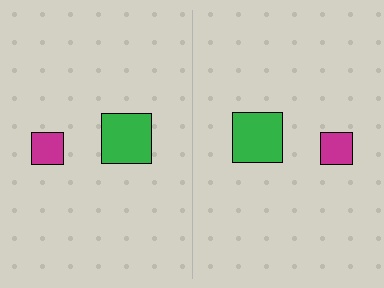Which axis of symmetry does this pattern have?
The pattern has a vertical axis of symmetry running through the center of the image.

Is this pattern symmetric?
Yes, this pattern has bilateral (reflection) symmetry.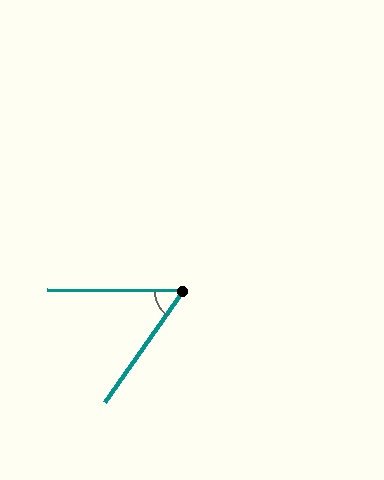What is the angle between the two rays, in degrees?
Approximately 55 degrees.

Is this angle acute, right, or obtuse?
It is acute.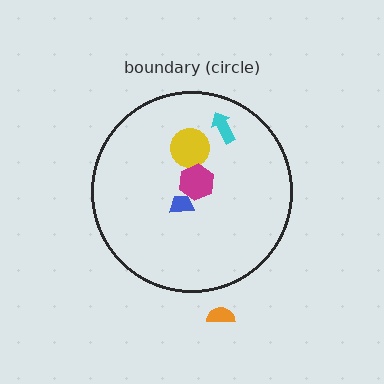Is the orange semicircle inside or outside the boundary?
Outside.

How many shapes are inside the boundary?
4 inside, 1 outside.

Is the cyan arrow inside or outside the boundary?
Inside.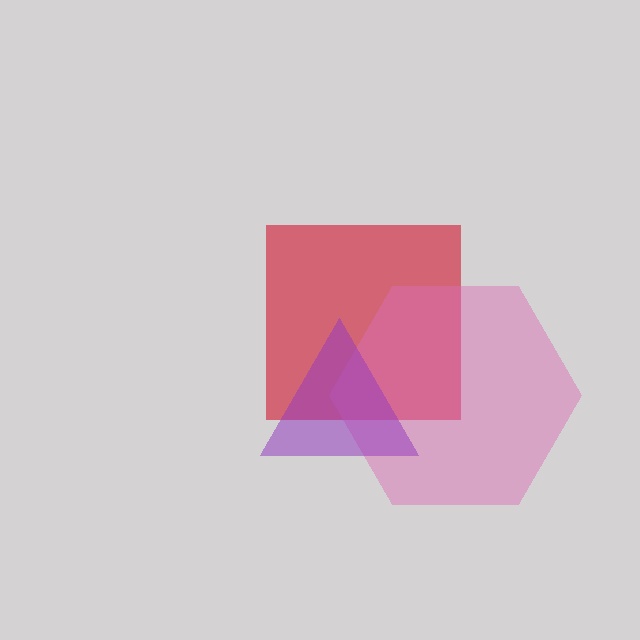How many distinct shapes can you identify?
There are 3 distinct shapes: a red square, a pink hexagon, a purple triangle.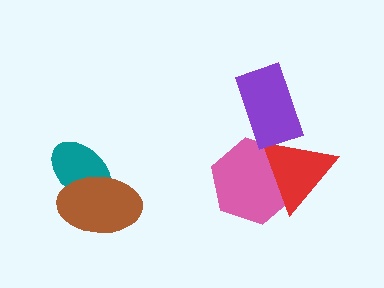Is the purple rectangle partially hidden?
No, no other shape covers it.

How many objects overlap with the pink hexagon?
1 object overlaps with the pink hexagon.